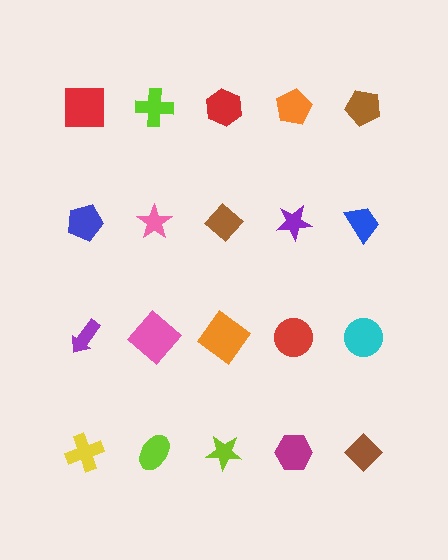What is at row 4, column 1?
A yellow cross.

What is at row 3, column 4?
A red circle.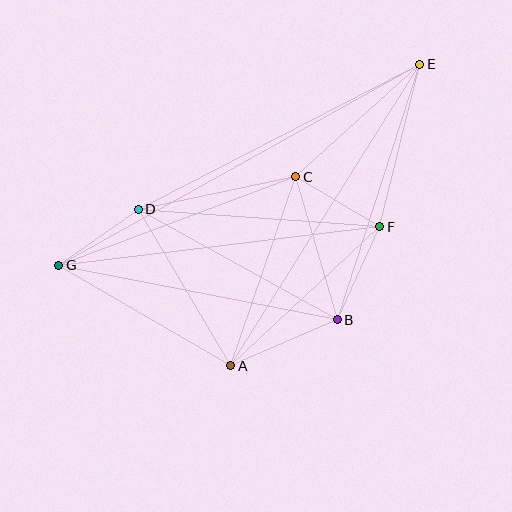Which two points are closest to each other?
Points D and G are closest to each other.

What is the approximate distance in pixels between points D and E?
The distance between D and E is approximately 317 pixels.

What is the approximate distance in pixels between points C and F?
The distance between C and F is approximately 98 pixels.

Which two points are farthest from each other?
Points E and G are farthest from each other.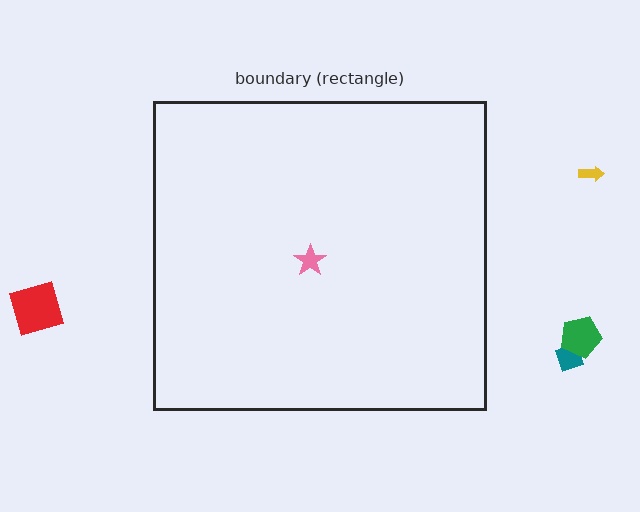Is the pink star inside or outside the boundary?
Inside.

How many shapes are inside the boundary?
1 inside, 4 outside.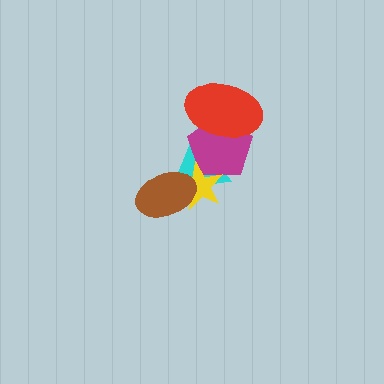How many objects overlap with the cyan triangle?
4 objects overlap with the cyan triangle.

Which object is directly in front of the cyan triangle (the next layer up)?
The magenta pentagon is directly in front of the cyan triangle.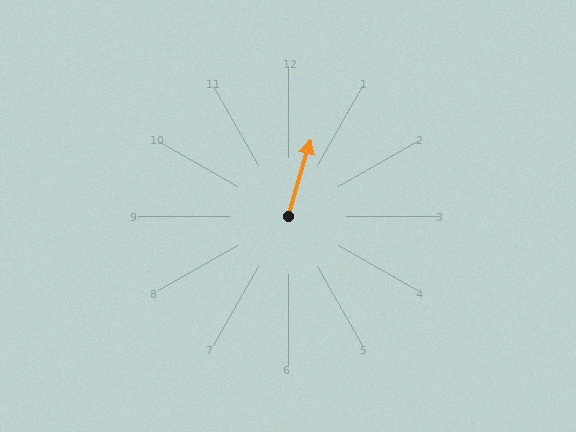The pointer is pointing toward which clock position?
Roughly 1 o'clock.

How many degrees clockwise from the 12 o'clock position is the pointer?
Approximately 16 degrees.